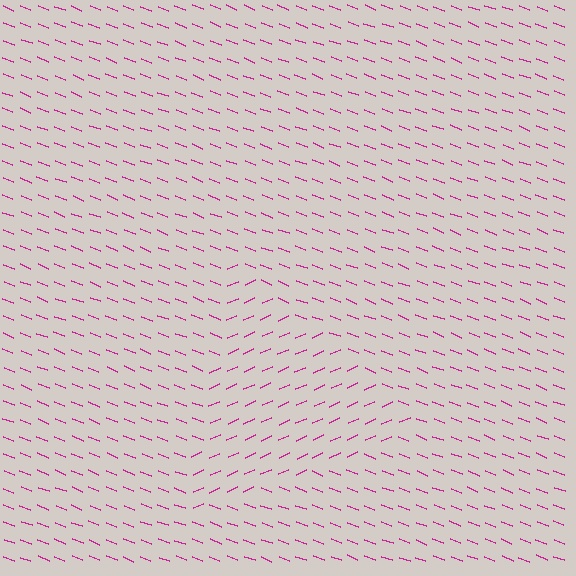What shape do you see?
I see a triangle.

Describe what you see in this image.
The image is filled with small magenta line segments. A triangle region in the image has lines oriented differently from the surrounding lines, creating a visible texture boundary.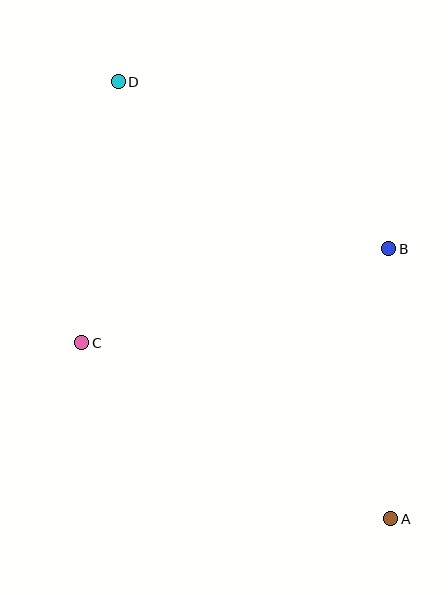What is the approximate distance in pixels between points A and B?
The distance between A and B is approximately 270 pixels.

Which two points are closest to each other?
Points C and D are closest to each other.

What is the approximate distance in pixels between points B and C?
The distance between B and C is approximately 321 pixels.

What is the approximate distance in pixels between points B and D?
The distance between B and D is approximately 318 pixels.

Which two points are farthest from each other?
Points A and D are farthest from each other.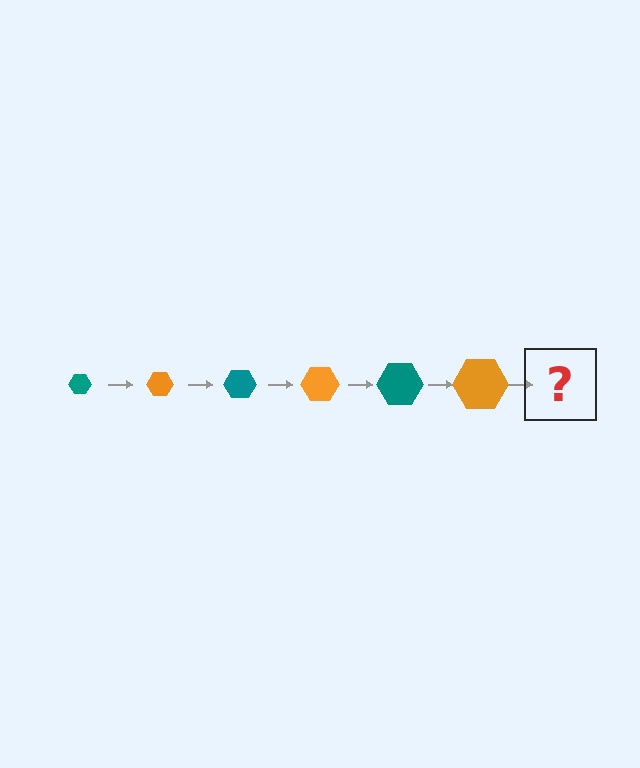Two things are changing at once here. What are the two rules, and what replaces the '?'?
The two rules are that the hexagon grows larger each step and the color cycles through teal and orange. The '?' should be a teal hexagon, larger than the previous one.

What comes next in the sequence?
The next element should be a teal hexagon, larger than the previous one.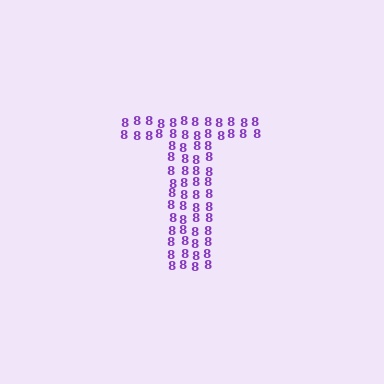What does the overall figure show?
The overall figure shows the letter T.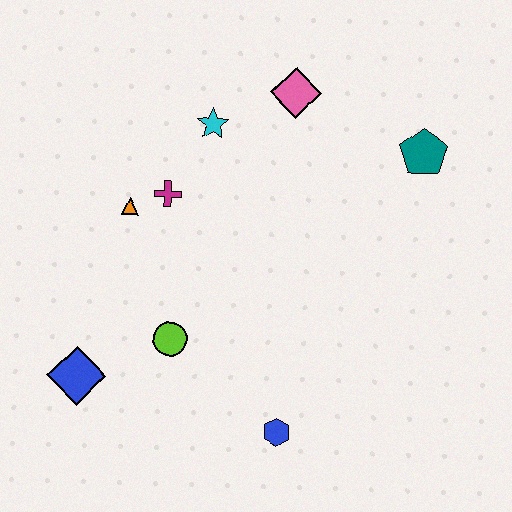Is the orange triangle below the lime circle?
No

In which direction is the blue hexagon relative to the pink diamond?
The blue hexagon is below the pink diamond.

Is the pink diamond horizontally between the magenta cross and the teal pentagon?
Yes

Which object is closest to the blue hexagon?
The lime circle is closest to the blue hexagon.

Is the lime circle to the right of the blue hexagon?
No